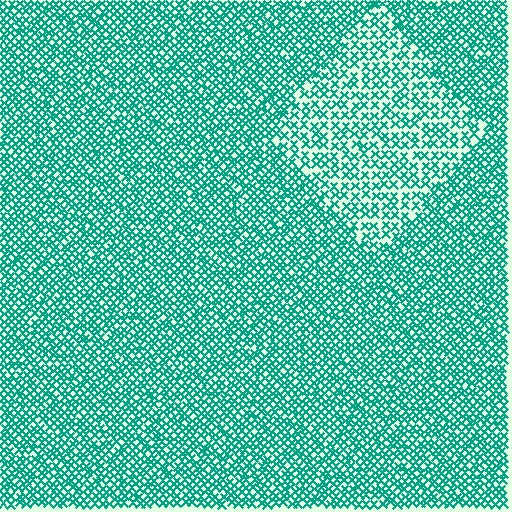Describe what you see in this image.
The image contains small teal elements arranged at two different densities. A diamond-shaped region is visible where the elements are less densely packed than the surrounding area.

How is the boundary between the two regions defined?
The boundary is defined by a change in element density (approximately 1.7x ratio). All elements are the same color, size, and shape.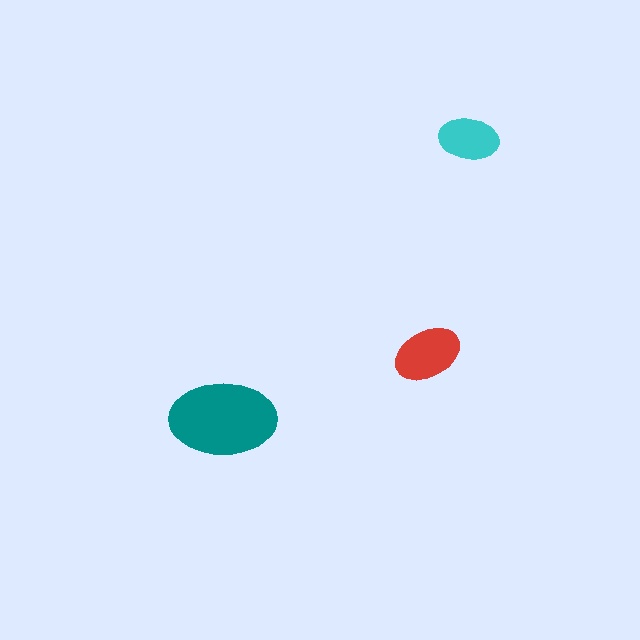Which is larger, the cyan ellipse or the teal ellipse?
The teal one.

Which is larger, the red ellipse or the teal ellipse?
The teal one.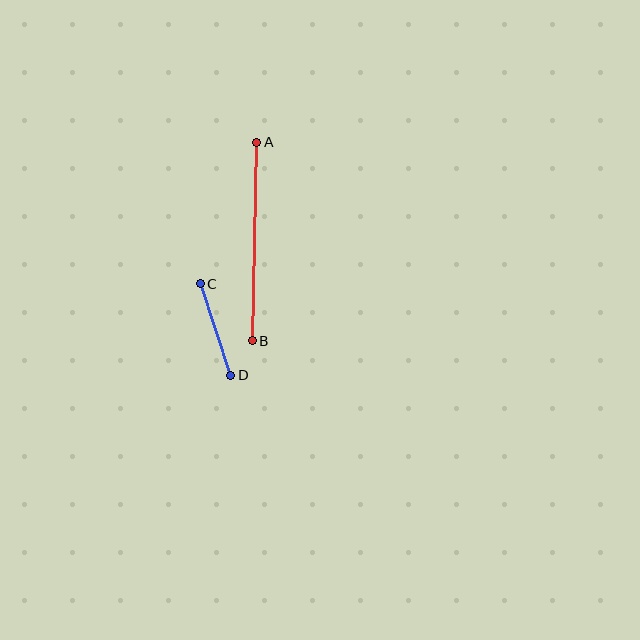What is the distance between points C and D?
The distance is approximately 96 pixels.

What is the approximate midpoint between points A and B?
The midpoint is at approximately (255, 242) pixels.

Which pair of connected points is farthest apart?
Points A and B are farthest apart.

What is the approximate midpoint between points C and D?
The midpoint is at approximately (215, 329) pixels.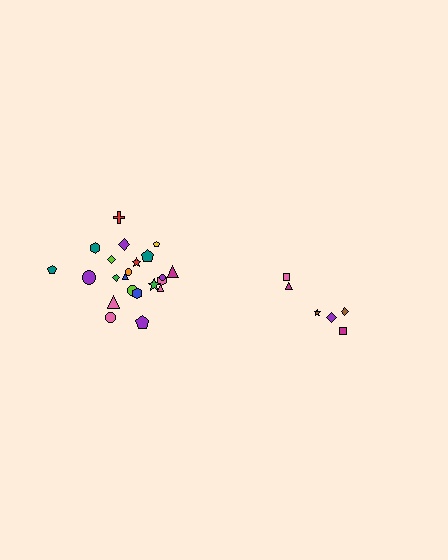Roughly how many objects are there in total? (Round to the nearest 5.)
Roughly 30 objects in total.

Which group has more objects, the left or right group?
The left group.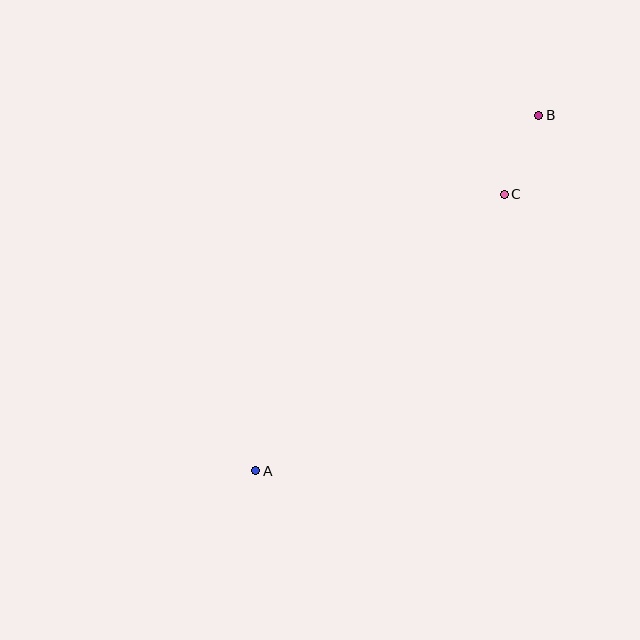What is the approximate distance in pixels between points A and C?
The distance between A and C is approximately 372 pixels.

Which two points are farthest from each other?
Points A and B are farthest from each other.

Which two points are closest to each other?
Points B and C are closest to each other.